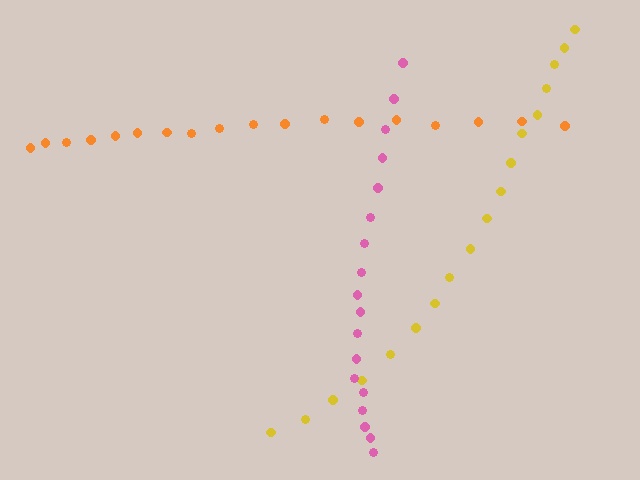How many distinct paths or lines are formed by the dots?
There are 3 distinct paths.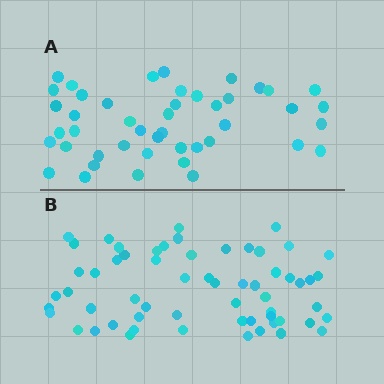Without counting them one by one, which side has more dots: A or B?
Region B (the bottom region) has more dots.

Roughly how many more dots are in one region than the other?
Region B has approximately 15 more dots than region A.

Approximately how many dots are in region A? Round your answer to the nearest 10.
About 40 dots. (The exact count is 45, which rounds to 40.)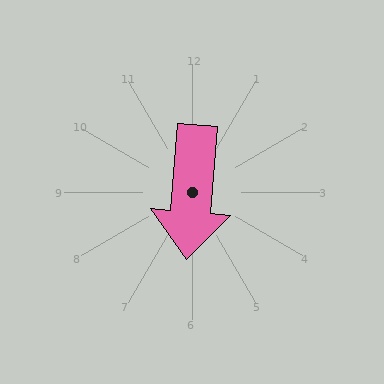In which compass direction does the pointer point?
South.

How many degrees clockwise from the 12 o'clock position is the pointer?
Approximately 185 degrees.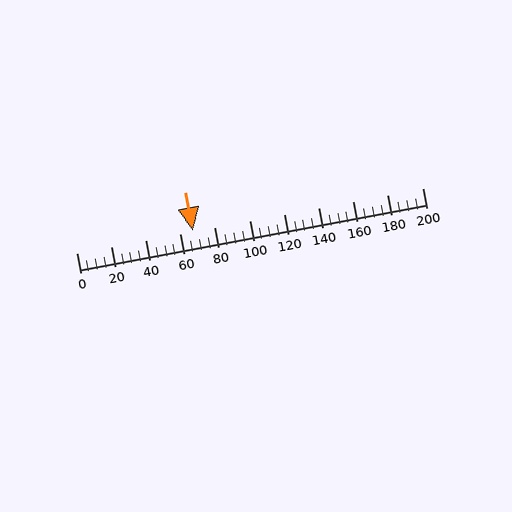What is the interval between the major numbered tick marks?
The major tick marks are spaced 20 units apart.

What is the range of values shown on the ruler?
The ruler shows values from 0 to 200.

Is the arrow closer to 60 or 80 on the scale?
The arrow is closer to 60.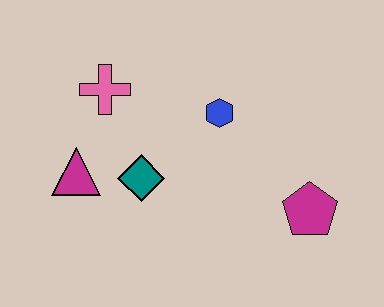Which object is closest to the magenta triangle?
The teal diamond is closest to the magenta triangle.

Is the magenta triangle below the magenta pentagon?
No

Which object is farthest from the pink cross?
The magenta pentagon is farthest from the pink cross.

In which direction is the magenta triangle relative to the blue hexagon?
The magenta triangle is to the left of the blue hexagon.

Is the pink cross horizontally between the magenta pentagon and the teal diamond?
No